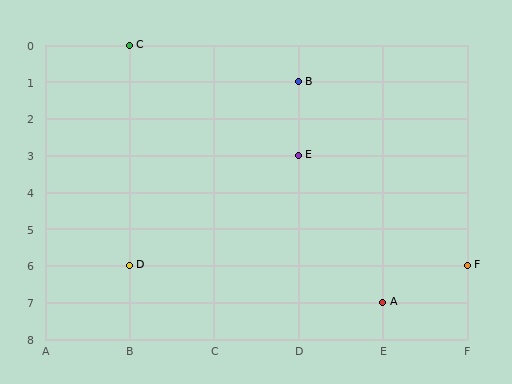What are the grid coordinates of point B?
Point B is at grid coordinates (D, 1).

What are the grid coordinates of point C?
Point C is at grid coordinates (B, 0).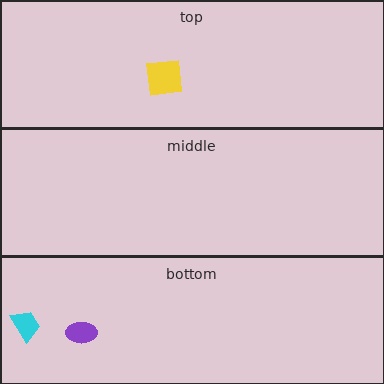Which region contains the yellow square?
The top region.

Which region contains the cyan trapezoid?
The bottom region.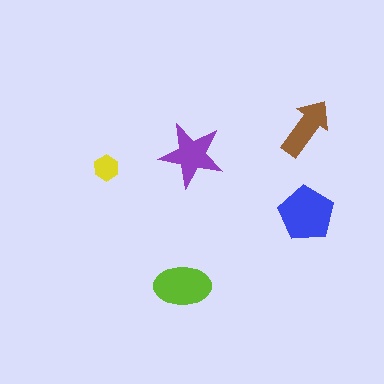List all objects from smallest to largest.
The yellow hexagon, the brown arrow, the purple star, the lime ellipse, the blue pentagon.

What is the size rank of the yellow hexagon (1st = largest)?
5th.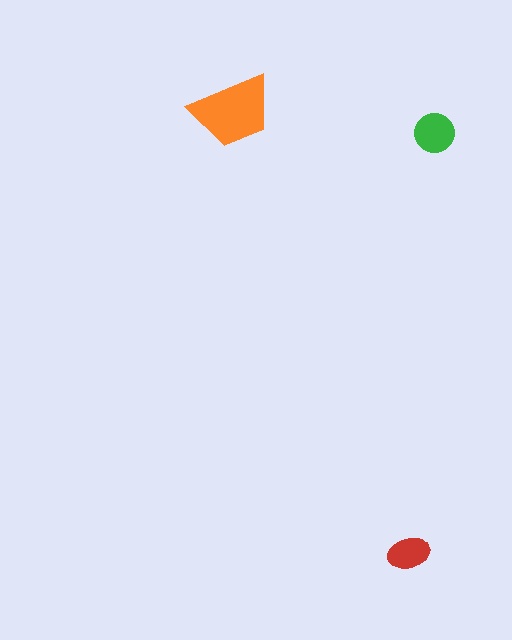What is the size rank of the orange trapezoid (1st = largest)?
1st.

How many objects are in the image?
There are 3 objects in the image.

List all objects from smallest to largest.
The red ellipse, the green circle, the orange trapezoid.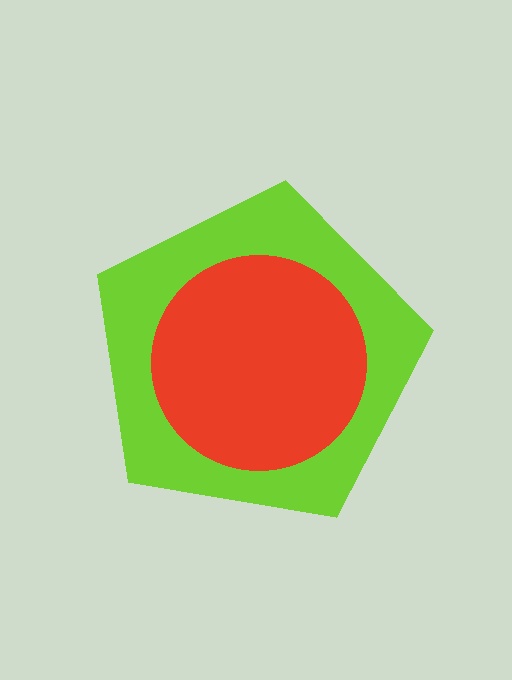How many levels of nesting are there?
2.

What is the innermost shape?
The red circle.